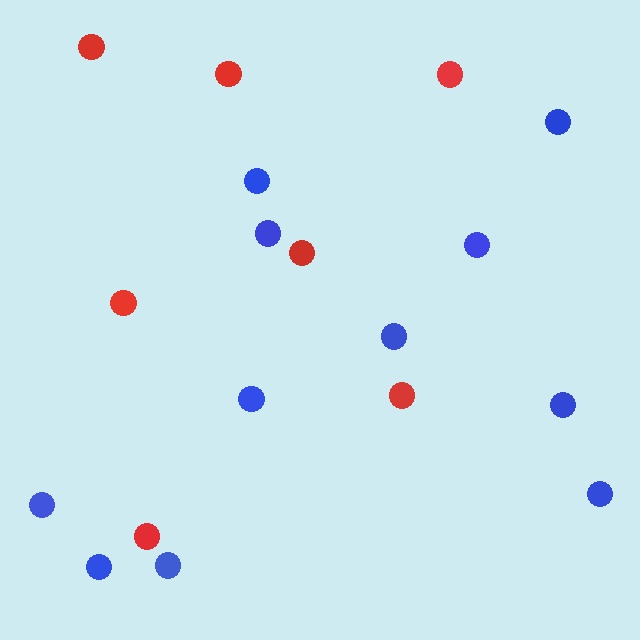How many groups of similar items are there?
There are 2 groups: one group of red circles (7) and one group of blue circles (11).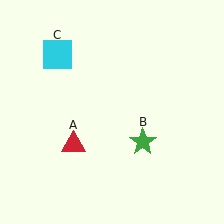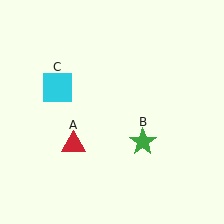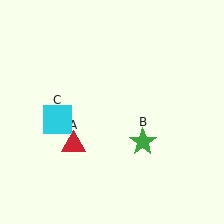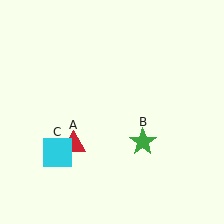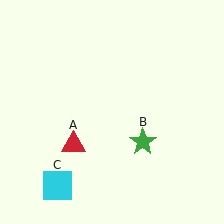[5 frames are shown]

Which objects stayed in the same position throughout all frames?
Red triangle (object A) and green star (object B) remained stationary.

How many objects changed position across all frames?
1 object changed position: cyan square (object C).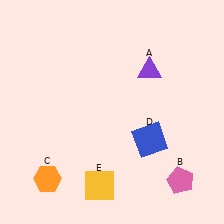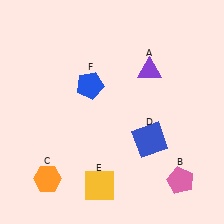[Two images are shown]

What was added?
A blue pentagon (F) was added in Image 2.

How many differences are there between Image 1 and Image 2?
There is 1 difference between the two images.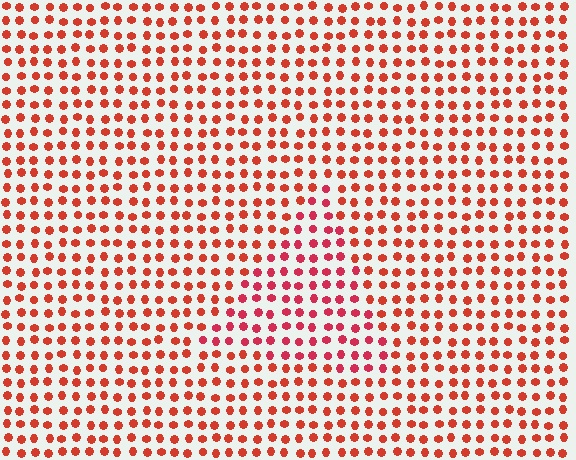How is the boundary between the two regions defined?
The boundary is defined purely by a slight shift in hue (about 20 degrees). Spacing, size, and orientation are identical on both sides.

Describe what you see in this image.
The image is filled with small red elements in a uniform arrangement. A triangle-shaped region is visible where the elements are tinted to a slightly different hue, forming a subtle color boundary.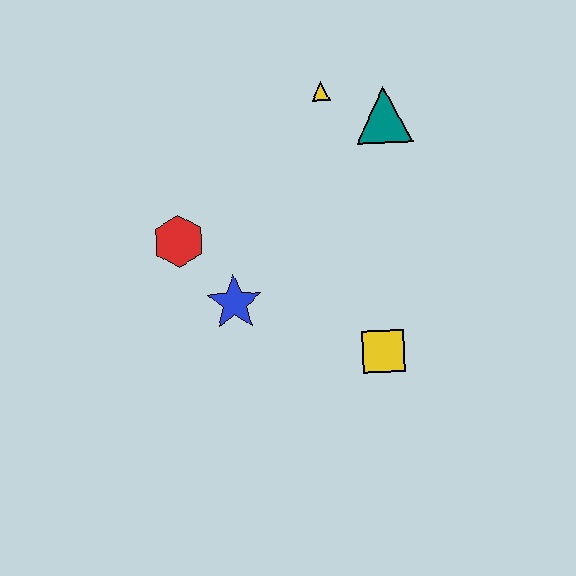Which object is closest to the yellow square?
The blue star is closest to the yellow square.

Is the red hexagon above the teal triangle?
No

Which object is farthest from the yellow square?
The yellow triangle is farthest from the yellow square.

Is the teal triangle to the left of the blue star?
No